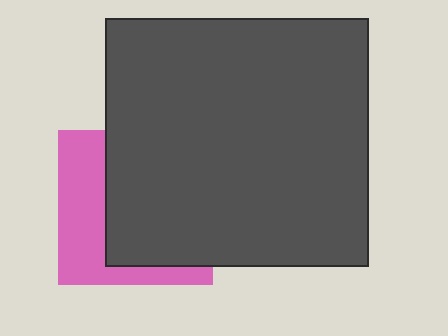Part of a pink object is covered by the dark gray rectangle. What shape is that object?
It is a square.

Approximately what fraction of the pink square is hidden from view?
Roughly 61% of the pink square is hidden behind the dark gray rectangle.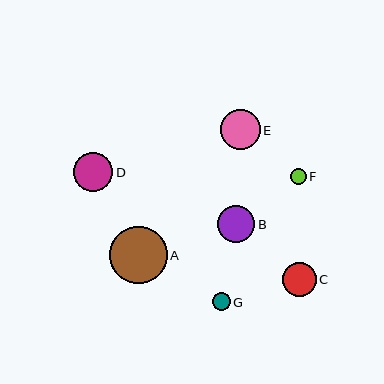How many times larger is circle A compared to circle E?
Circle A is approximately 1.5 times the size of circle E.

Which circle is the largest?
Circle A is the largest with a size of approximately 57 pixels.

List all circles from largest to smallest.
From largest to smallest: A, D, E, B, C, G, F.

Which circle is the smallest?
Circle F is the smallest with a size of approximately 16 pixels.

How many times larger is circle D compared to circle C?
Circle D is approximately 1.2 times the size of circle C.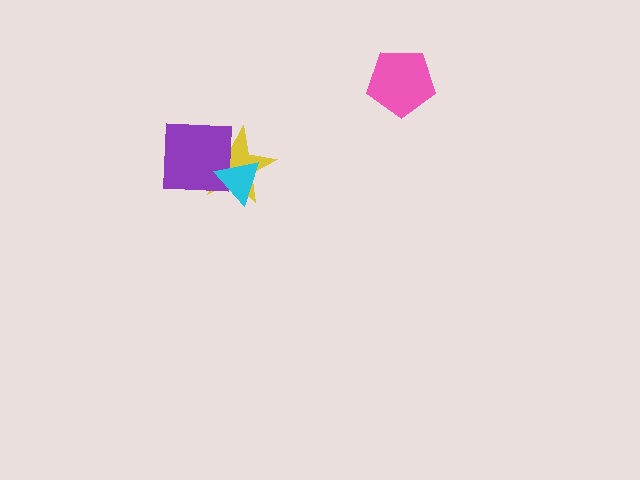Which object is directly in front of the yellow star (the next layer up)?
The purple square is directly in front of the yellow star.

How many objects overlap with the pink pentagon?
0 objects overlap with the pink pentagon.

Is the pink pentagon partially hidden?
No, no other shape covers it.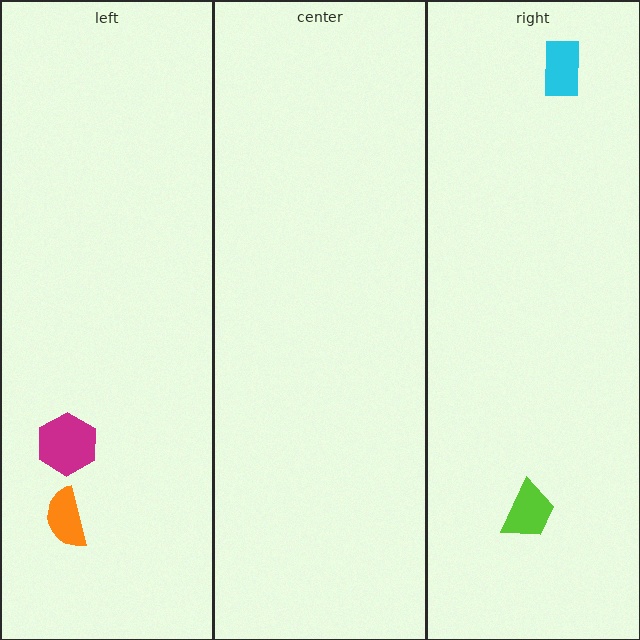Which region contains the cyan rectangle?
The right region.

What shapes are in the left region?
The brown arrow, the orange semicircle, the magenta hexagon.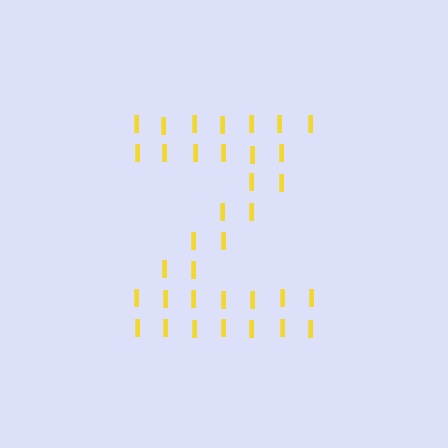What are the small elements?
The small elements are letter I's.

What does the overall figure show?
The overall figure shows the letter Z.